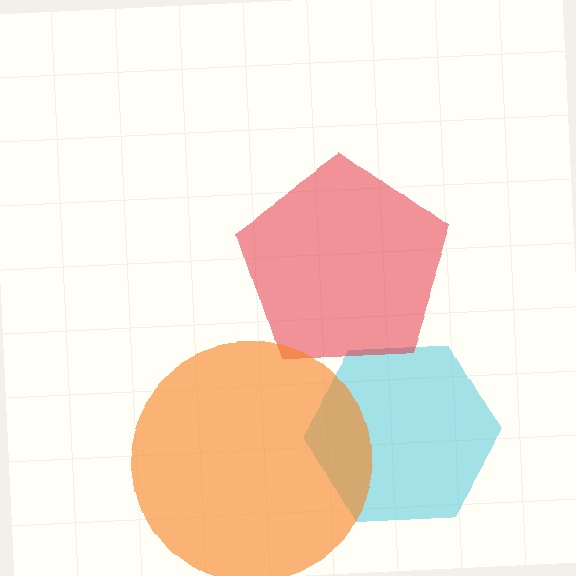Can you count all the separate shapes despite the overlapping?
Yes, there are 3 separate shapes.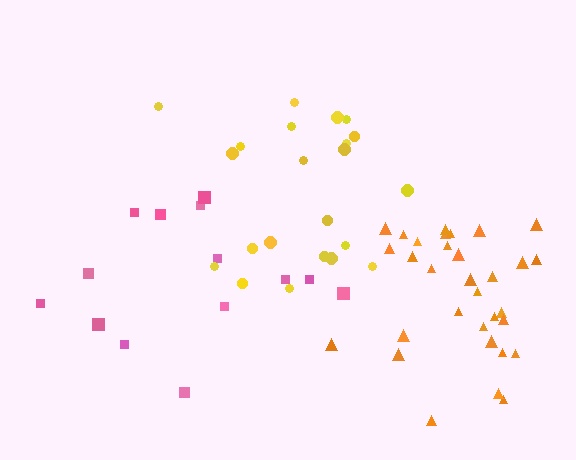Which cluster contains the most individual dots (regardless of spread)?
Orange (32).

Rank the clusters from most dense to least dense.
orange, yellow, pink.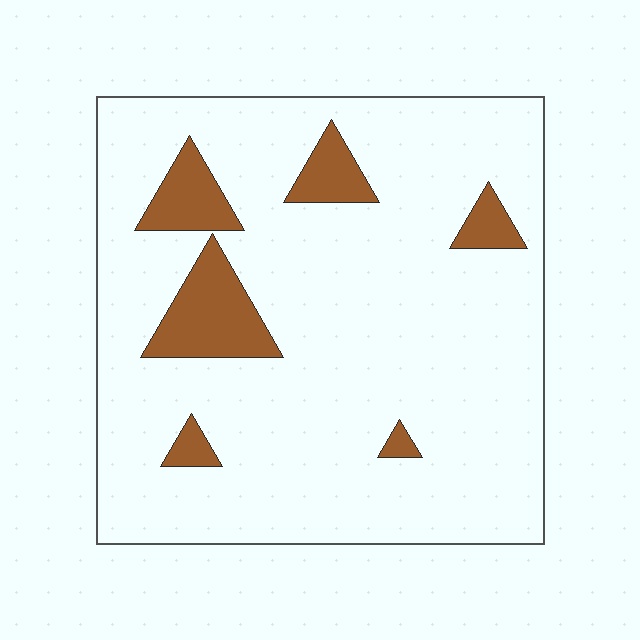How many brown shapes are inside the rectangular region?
6.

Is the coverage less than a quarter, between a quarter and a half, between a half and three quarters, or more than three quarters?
Less than a quarter.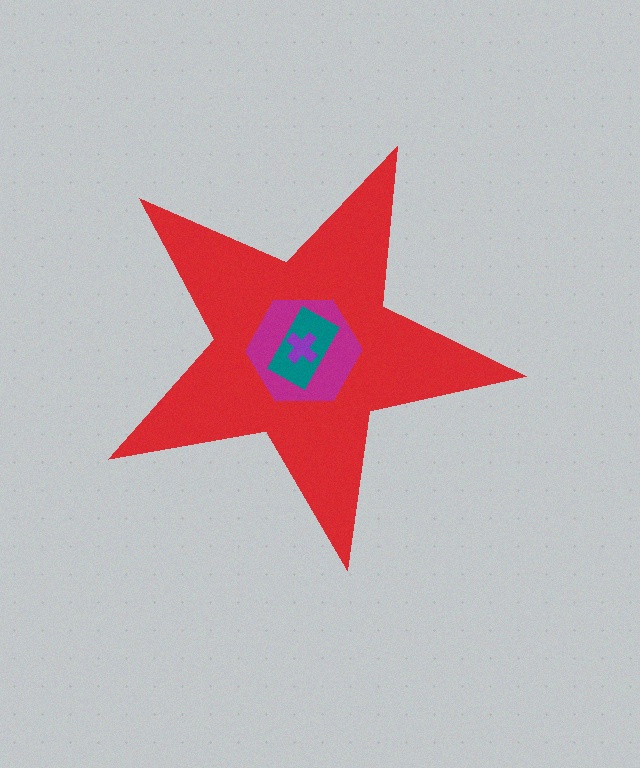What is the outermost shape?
The red star.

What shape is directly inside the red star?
The magenta hexagon.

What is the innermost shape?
The purple cross.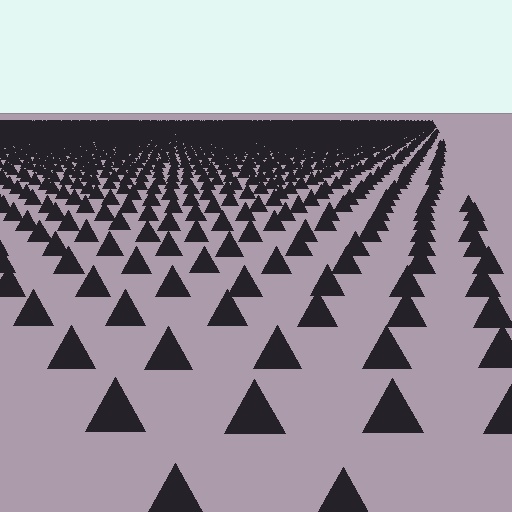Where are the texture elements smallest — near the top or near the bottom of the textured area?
Near the top.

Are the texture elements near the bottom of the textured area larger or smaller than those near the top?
Larger. Near the bottom, elements are closer to the viewer and appear at a bigger on-screen size.